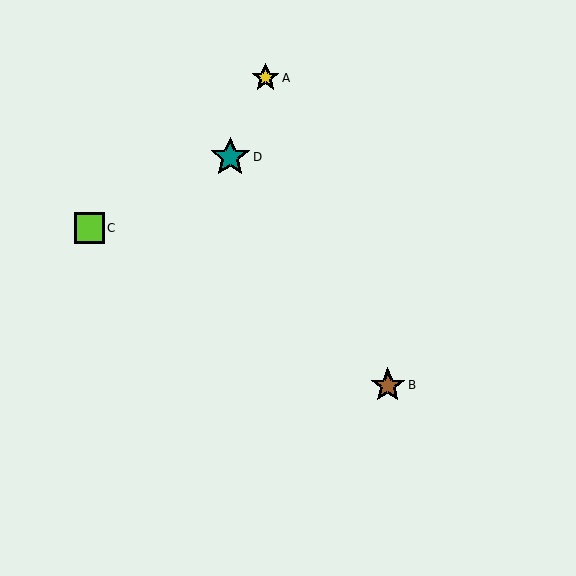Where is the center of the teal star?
The center of the teal star is at (230, 157).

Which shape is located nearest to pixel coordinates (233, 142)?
The teal star (labeled D) at (230, 157) is nearest to that location.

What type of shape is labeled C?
Shape C is a lime square.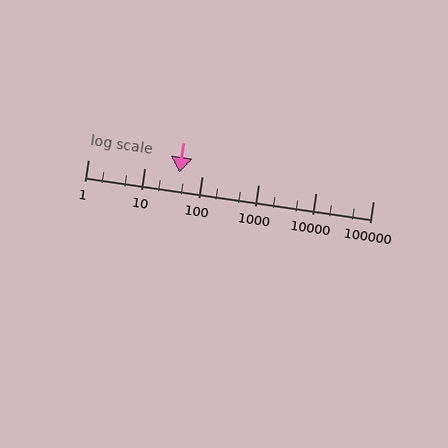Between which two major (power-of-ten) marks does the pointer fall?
The pointer is between 10 and 100.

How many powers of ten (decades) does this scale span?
The scale spans 5 decades, from 1 to 100000.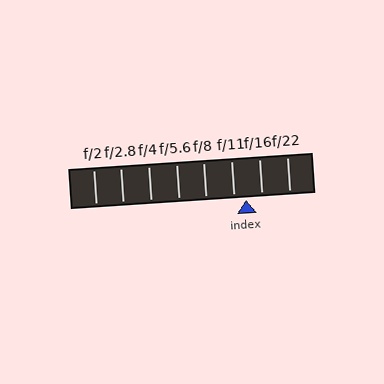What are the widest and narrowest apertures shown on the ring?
The widest aperture shown is f/2 and the narrowest is f/22.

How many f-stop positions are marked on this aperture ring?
There are 8 f-stop positions marked.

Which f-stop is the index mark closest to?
The index mark is closest to f/11.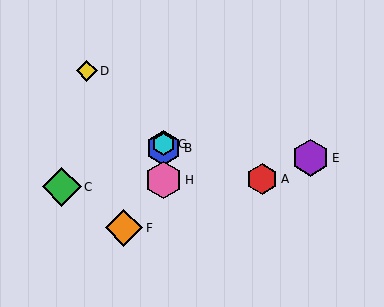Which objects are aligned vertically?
Objects B, G, H are aligned vertically.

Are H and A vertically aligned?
No, H is at x≈163 and A is at x≈262.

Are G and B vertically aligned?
Yes, both are at x≈163.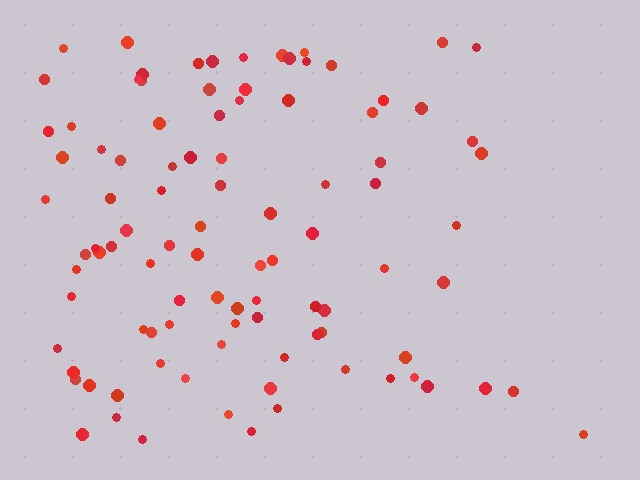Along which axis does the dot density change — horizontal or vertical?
Horizontal.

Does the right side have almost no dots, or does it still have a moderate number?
Still a moderate number, just noticeably fewer than the left.